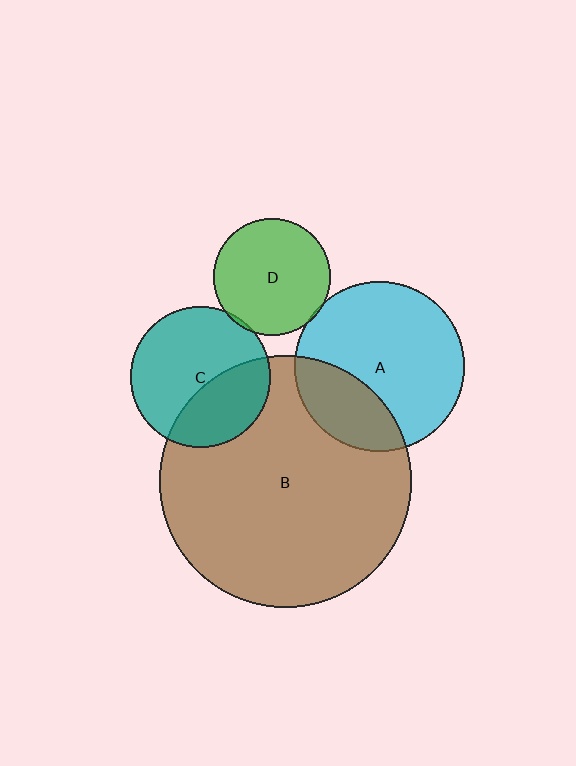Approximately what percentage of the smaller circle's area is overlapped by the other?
Approximately 35%.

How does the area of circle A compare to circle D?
Approximately 2.1 times.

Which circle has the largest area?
Circle B (brown).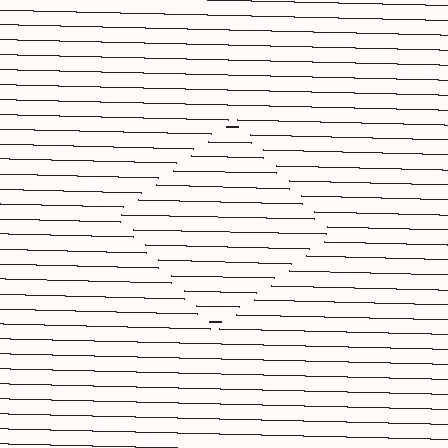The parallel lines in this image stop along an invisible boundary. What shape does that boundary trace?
An illusory square. The interior of the shape contains the same grating, shifted by half a period — the contour is defined by the phase discontinuity where line-ends from the inner and outer gratings abut.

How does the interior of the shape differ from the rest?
The interior of the shape contains the same grating, shifted by half a period — the contour is defined by the phase discontinuity where line-ends from the inner and outer gratings abut.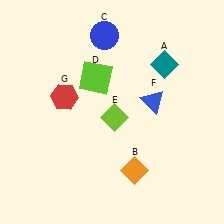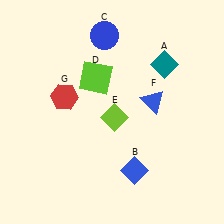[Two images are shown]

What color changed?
The diamond (B) changed from orange in Image 1 to blue in Image 2.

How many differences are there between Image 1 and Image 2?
There is 1 difference between the two images.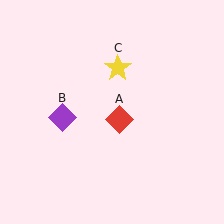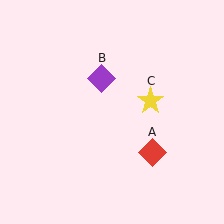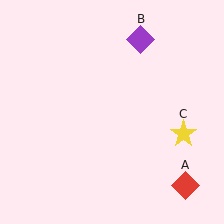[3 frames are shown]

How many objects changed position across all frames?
3 objects changed position: red diamond (object A), purple diamond (object B), yellow star (object C).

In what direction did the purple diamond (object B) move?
The purple diamond (object B) moved up and to the right.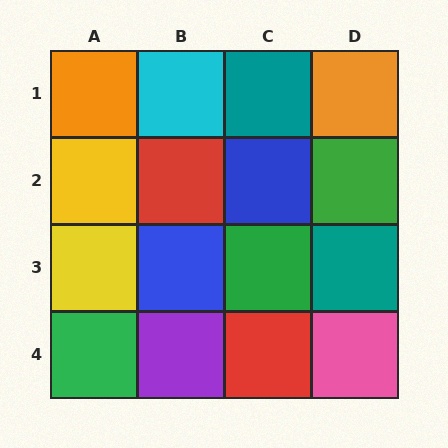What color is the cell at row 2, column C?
Blue.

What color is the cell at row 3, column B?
Blue.